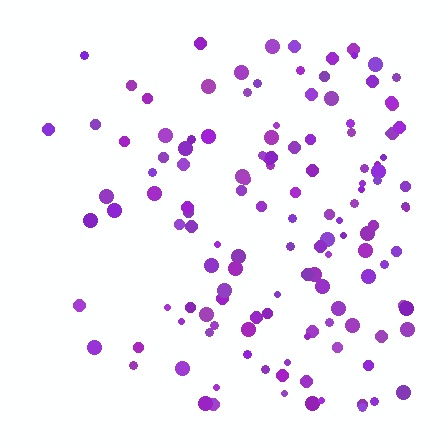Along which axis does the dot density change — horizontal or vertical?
Horizontal.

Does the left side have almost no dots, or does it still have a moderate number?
Still a moderate number, just noticeably fewer than the right.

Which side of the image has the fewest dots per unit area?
The left.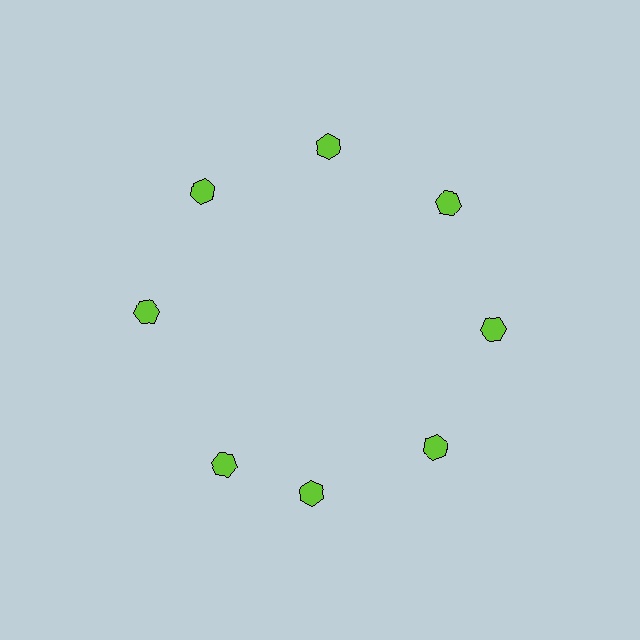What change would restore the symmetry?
The symmetry would be restored by rotating it back into even spacing with its neighbors so that all 8 hexagons sit at equal angles and equal distance from the center.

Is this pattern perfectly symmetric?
No. The 8 lime hexagons are arranged in a ring, but one element near the 8 o'clock position is rotated out of alignment along the ring, breaking the 8-fold rotational symmetry.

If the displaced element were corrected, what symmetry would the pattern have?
It would have 8-fold rotational symmetry — the pattern would map onto itself every 45 degrees.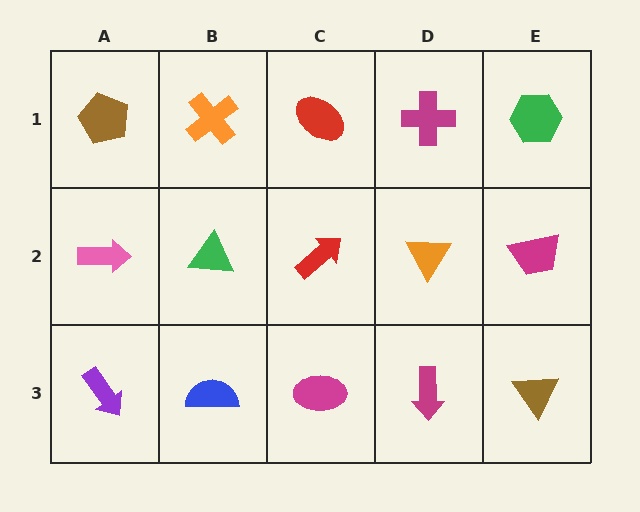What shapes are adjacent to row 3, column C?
A red arrow (row 2, column C), a blue semicircle (row 3, column B), a magenta arrow (row 3, column D).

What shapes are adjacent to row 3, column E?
A magenta trapezoid (row 2, column E), a magenta arrow (row 3, column D).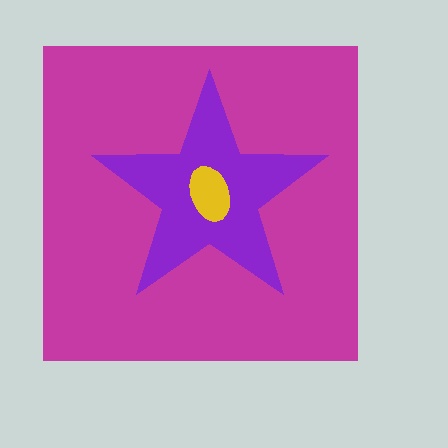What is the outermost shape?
The magenta square.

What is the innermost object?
The yellow ellipse.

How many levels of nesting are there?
3.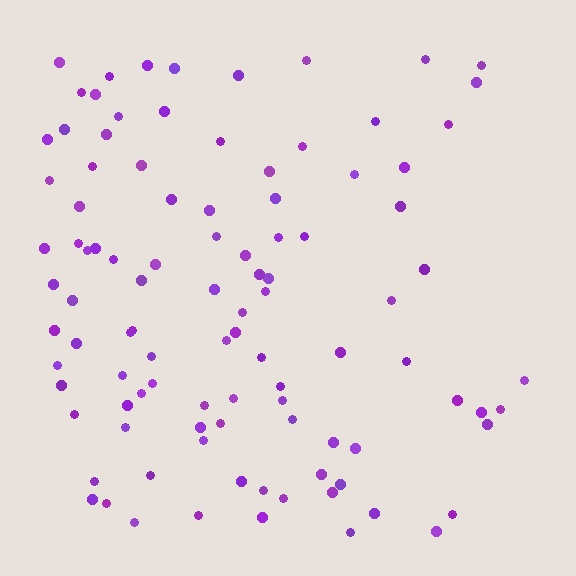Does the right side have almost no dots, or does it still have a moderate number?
Still a moderate number, just noticeably fewer than the left.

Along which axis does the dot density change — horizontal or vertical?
Horizontal.